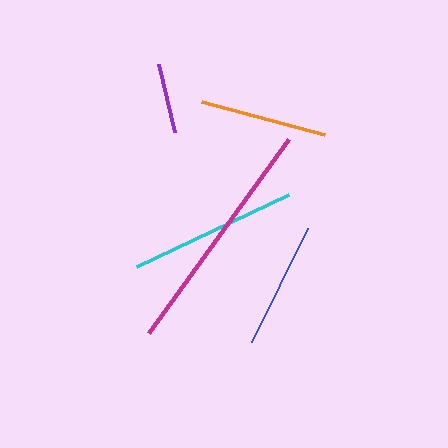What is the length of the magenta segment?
The magenta segment is approximately 239 pixels long.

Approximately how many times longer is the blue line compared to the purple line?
The blue line is approximately 1.8 times the length of the purple line.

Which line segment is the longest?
The magenta line is the longest at approximately 239 pixels.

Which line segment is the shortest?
The purple line is the shortest at approximately 70 pixels.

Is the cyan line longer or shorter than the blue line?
The cyan line is longer than the blue line.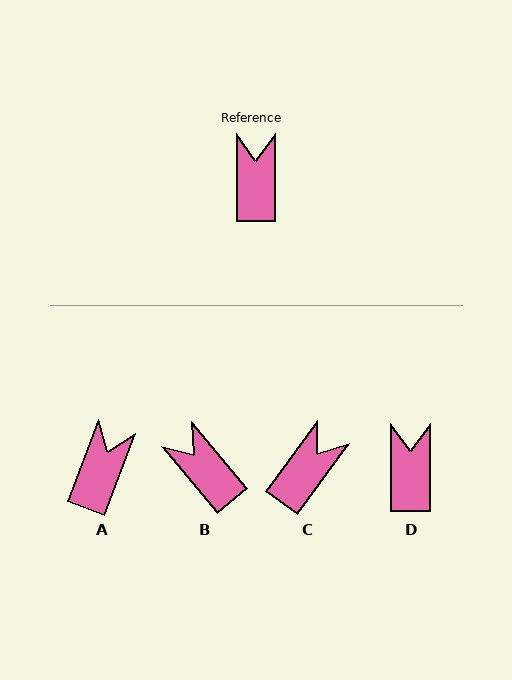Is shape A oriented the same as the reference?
No, it is off by about 21 degrees.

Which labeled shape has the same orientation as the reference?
D.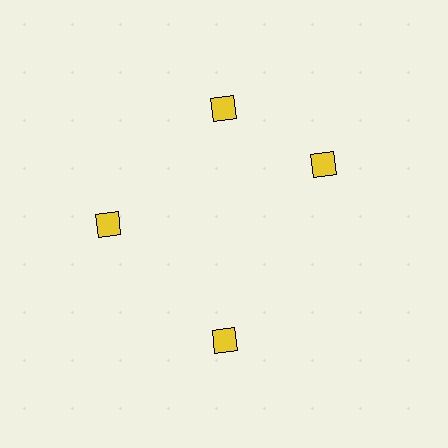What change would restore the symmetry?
The symmetry would be restored by rotating it back into even spacing with its neighbors so that all 4 diamonds sit at equal angles and equal distance from the center.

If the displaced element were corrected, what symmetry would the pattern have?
It would have 4-fold rotational symmetry — the pattern would map onto itself every 90 degrees.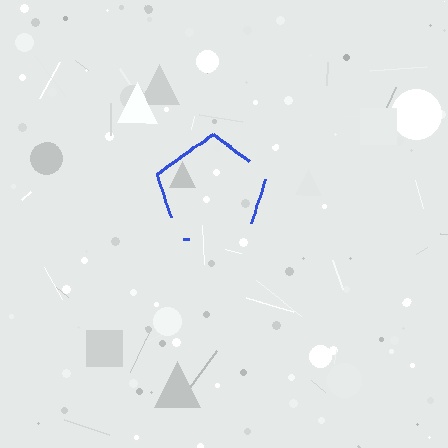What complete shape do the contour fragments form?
The contour fragments form a pentagon.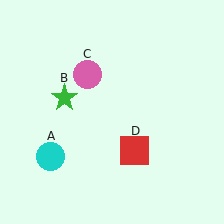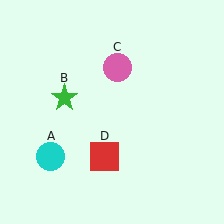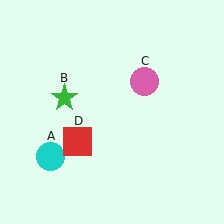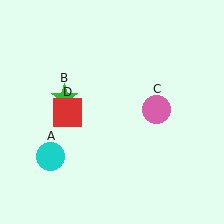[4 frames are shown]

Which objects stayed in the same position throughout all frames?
Cyan circle (object A) and green star (object B) remained stationary.